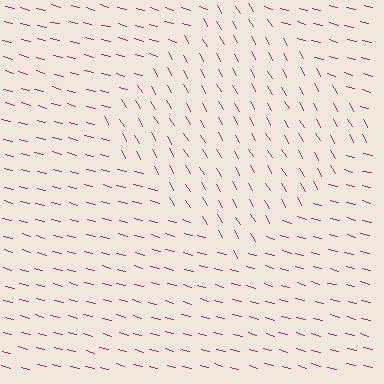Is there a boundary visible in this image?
Yes, there is a texture boundary formed by a change in line orientation.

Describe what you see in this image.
The image is filled with small magenta line segments. A diamond region in the image has lines oriented differently from the surrounding lines, creating a visible texture boundary.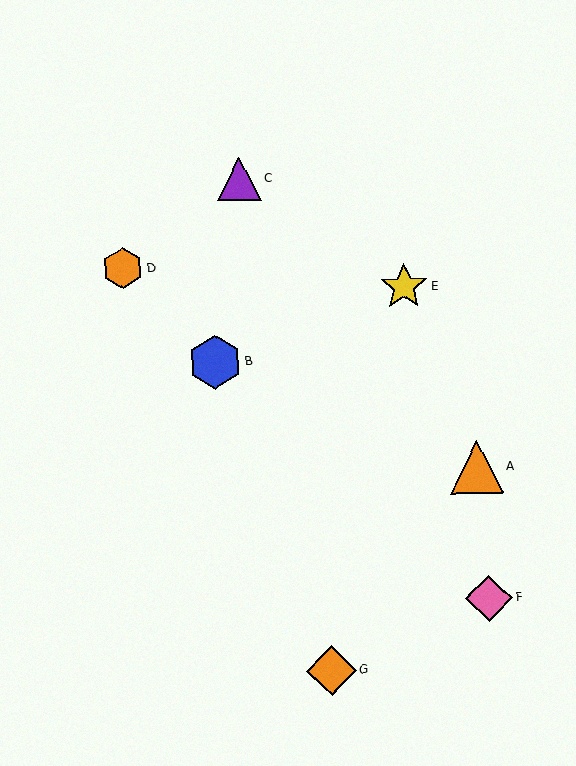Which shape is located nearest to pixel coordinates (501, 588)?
The pink diamond (labeled F) at (489, 598) is nearest to that location.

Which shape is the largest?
The blue hexagon (labeled B) is the largest.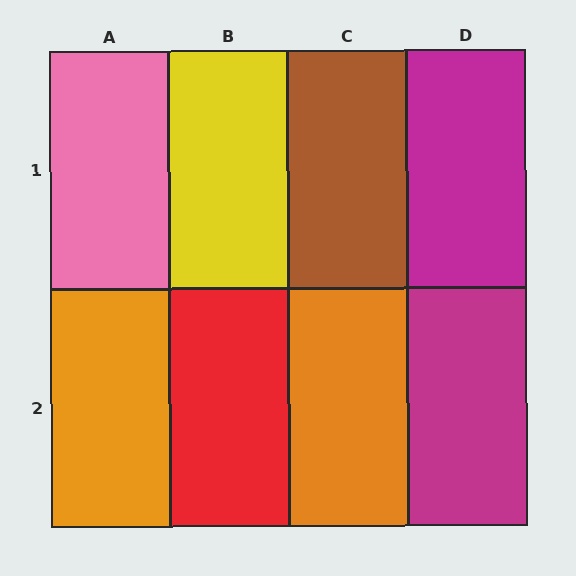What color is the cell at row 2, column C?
Orange.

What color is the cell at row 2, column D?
Magenta.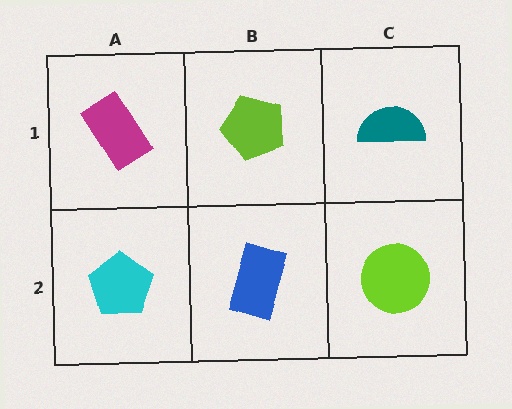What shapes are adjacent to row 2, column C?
A teal semicircle (row 1, column C), a blue rectangle (row 2, column B).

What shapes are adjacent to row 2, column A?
A magenta rectangle (row 1, column A), a blue rectangle (row 2, column B).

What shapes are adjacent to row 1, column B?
A blue rectangle (row 2, column B), a magenta rectangle (row 1, column A), a teal semicircle (row 1, column C).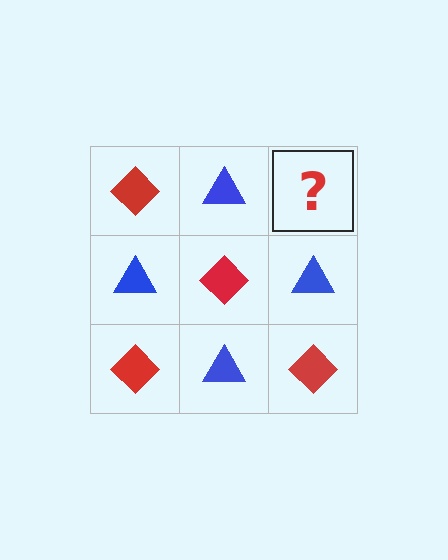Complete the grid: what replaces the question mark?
The question mark should be replaced with a red diamond.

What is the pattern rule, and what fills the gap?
The rule is that it alternates red diamond and blue triangle in a checkerboard pattern. The gap should be filled with a red diamond.